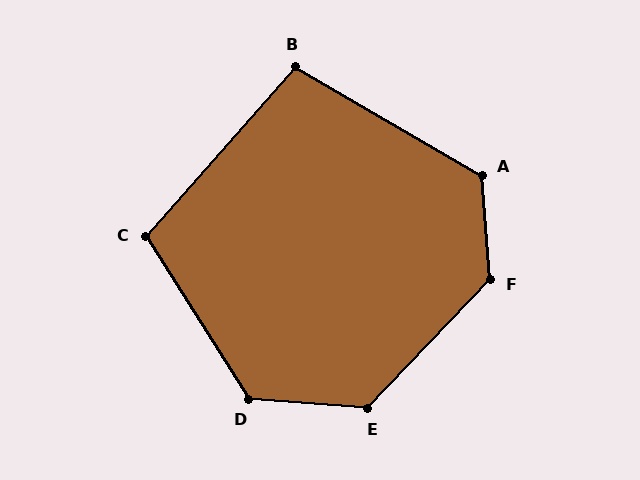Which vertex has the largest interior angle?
F, at approximately 132 degrees.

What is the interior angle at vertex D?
Approximately 127 degrees (obtuse).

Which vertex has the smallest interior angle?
B, at approximately 101 degrees.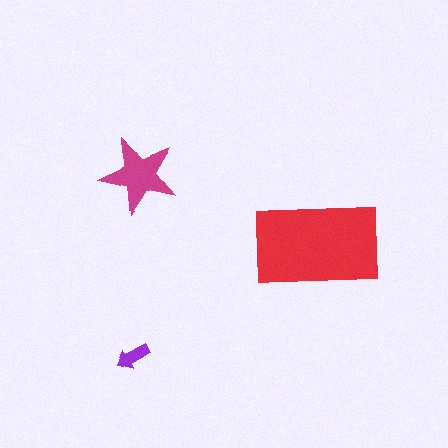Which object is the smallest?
The purple arrow.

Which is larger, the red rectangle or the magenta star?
The red rectangle.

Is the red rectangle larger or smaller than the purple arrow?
Larger.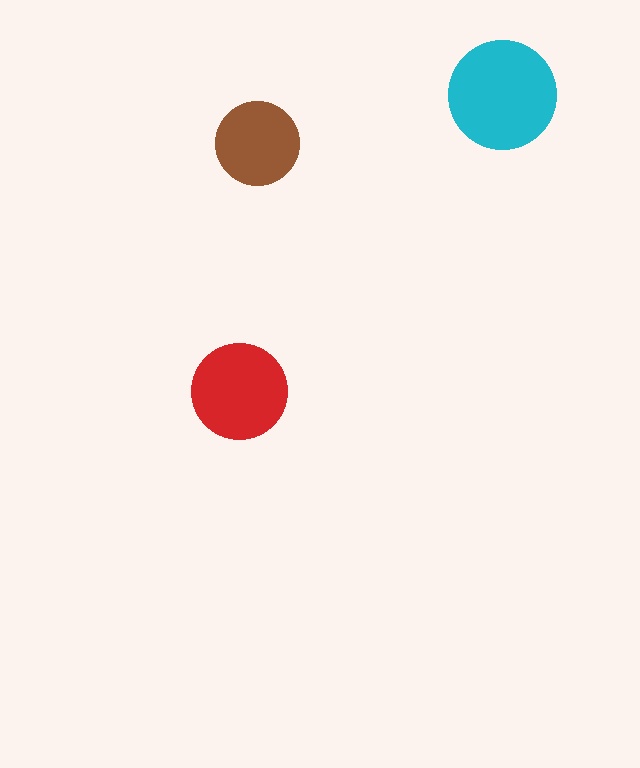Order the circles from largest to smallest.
the cyan one, the red one, the brown one.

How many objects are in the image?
There are 3 objects in the image.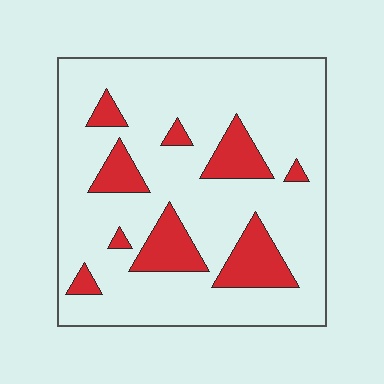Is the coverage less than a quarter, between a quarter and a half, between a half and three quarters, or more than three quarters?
Less than a quarter.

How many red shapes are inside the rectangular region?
9.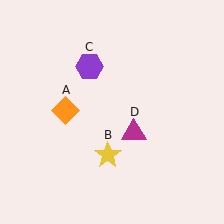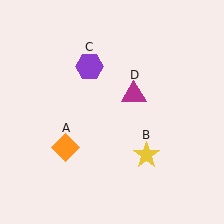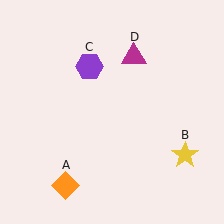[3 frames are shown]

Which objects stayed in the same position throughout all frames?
Purple hexagon (object C) remained stationary.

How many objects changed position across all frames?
3 objects changed position: orange diamond (object A), yellow star (object B), magenta triangle (object D).